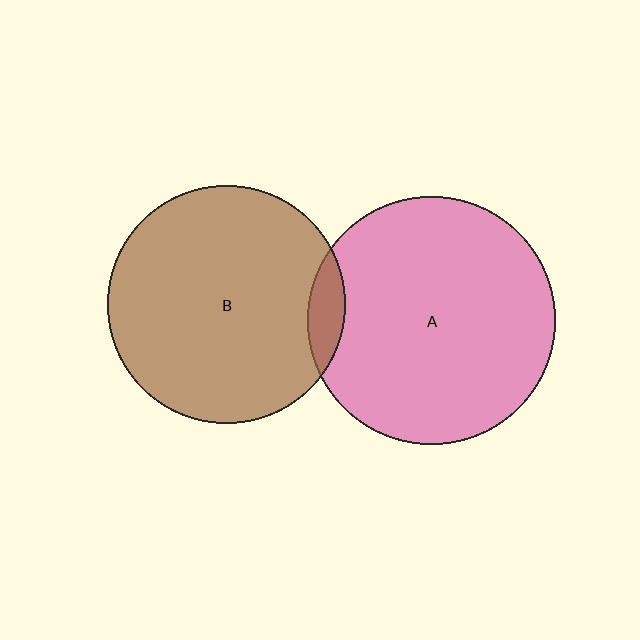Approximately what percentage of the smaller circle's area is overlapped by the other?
Approximately 5%.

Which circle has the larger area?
Circle A (pink).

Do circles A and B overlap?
Yes.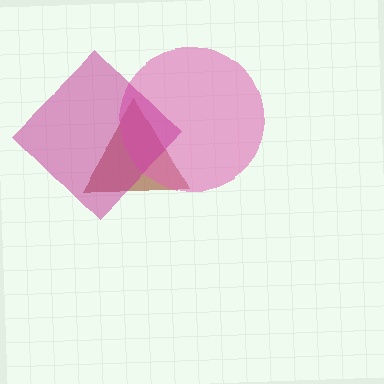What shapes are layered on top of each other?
The layered shapes are: a brown triangle, a pink circle, a magenta diamond.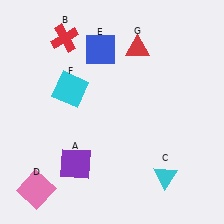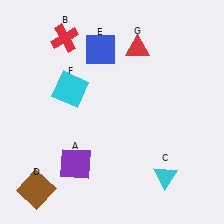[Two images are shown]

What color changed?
The square (D) changed from pink in Image 1 to brown in Image 2.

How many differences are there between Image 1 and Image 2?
There is 1 difference between the two images.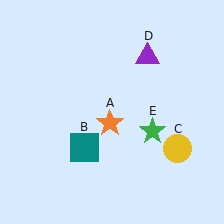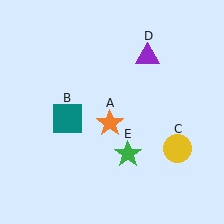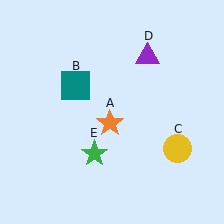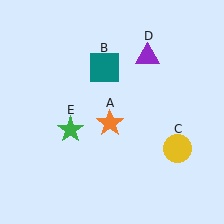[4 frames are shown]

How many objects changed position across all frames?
2 objects changed position: teal square (object B), green star (object E).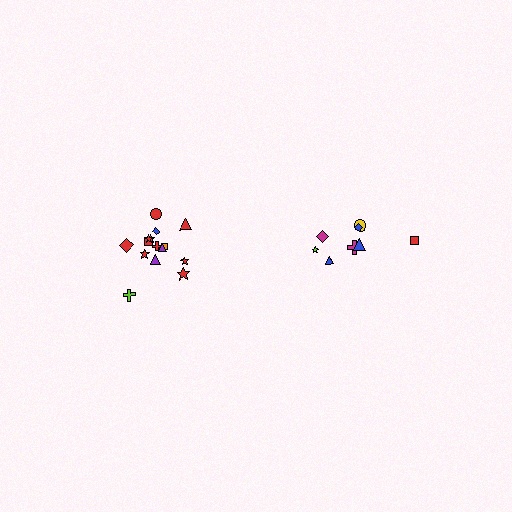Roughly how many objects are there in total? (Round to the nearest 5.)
Roughly 25 objects in total.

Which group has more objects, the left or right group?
The left group.